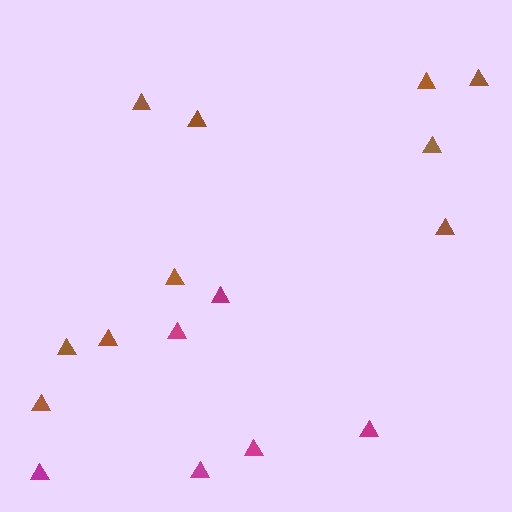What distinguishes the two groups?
There are 2 groups: one group of magenta triangles (6) and one group of brown triangles (10).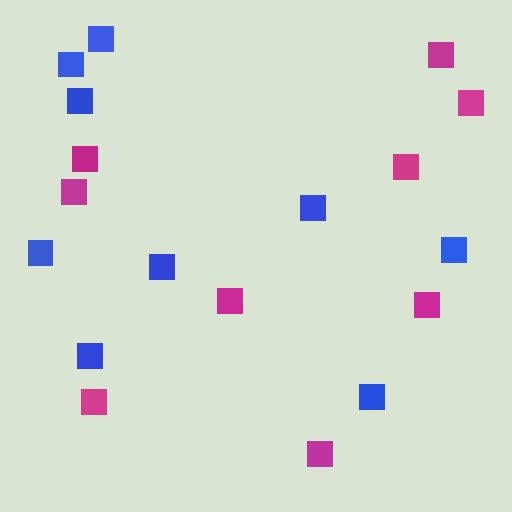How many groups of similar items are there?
There are 2 groups: one group of magenta squares (9) and one group of blue squares (9).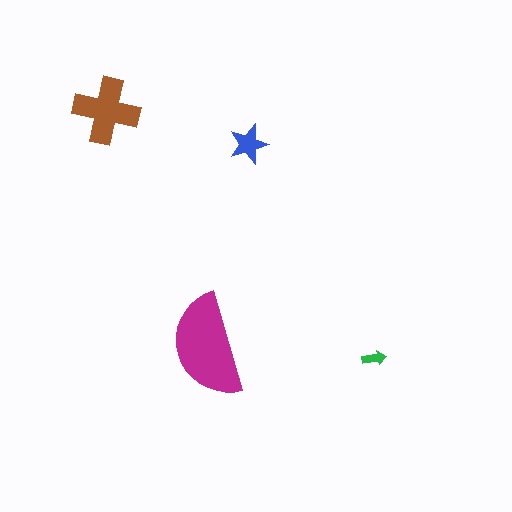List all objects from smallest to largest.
The green arrow, the blue star, the brown cross, the magenta semicircle.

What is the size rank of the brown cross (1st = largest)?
2nd.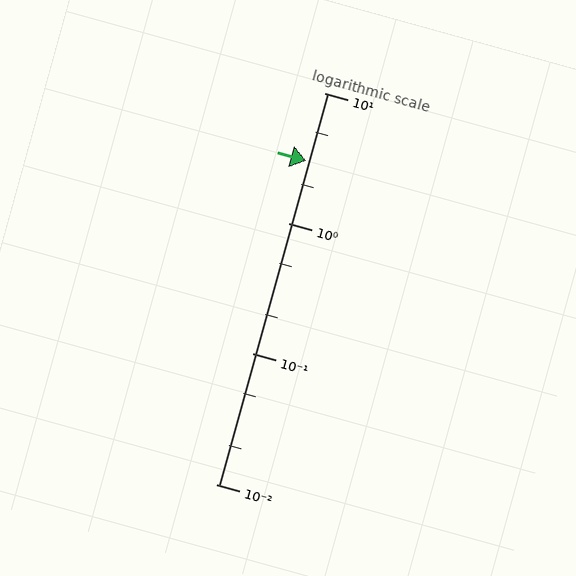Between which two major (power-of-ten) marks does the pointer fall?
The pointer is between 1 and 10.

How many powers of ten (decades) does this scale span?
The scale spans 3 decades, from 0.01 to 10.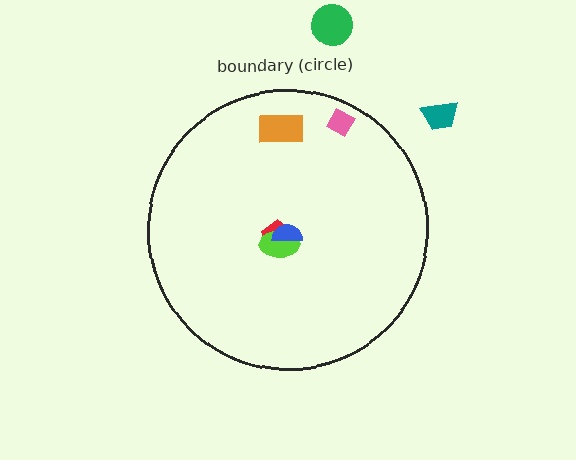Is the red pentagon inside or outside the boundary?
Inside.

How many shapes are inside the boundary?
5 inside, 2 outside.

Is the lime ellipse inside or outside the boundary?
Inside.